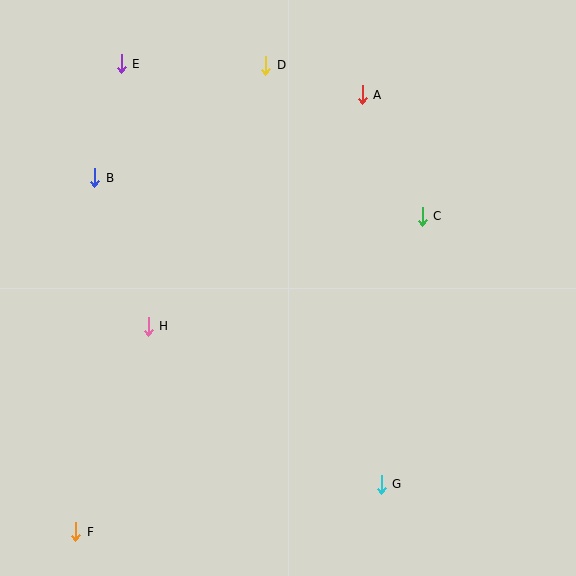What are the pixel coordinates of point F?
Point F is at (76, 532).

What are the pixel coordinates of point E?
Point E is at (121, 64).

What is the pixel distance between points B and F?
The distance between B and F is 355 pixels.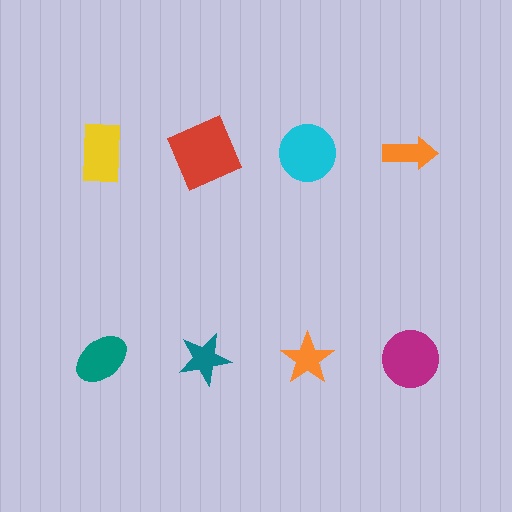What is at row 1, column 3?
A cyan circle.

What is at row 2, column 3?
An orange star.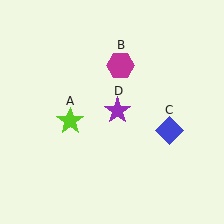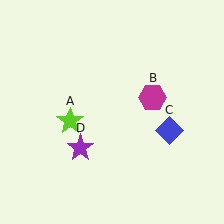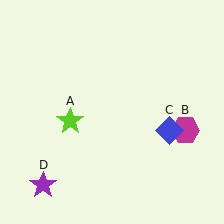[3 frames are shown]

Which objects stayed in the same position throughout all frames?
Lime star (object A) and blue diamond (object C) remained stationary.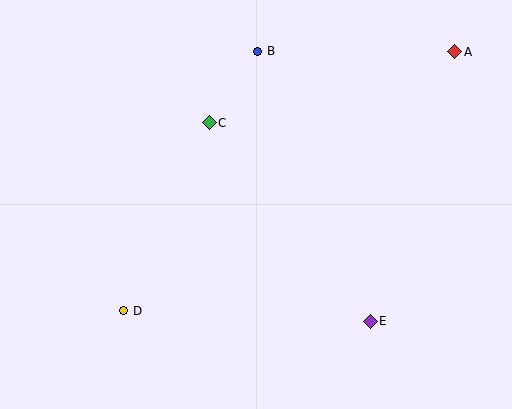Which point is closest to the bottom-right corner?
Point E is closest to the bottom-right corner.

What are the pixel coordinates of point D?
Point D is at (124, 311).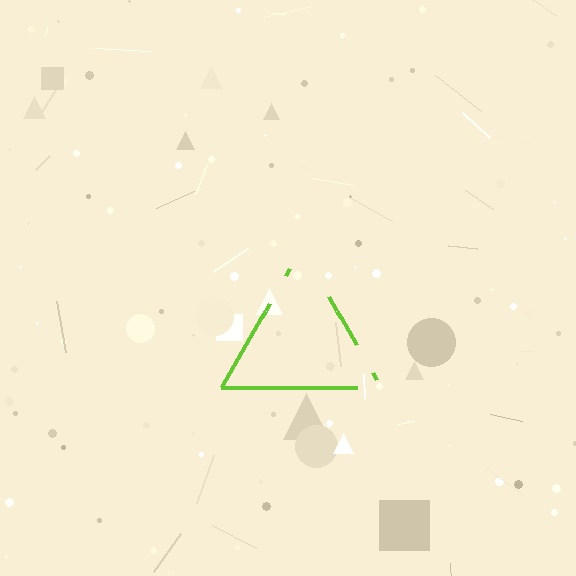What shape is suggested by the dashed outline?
The dashed outline suggests a triangle.